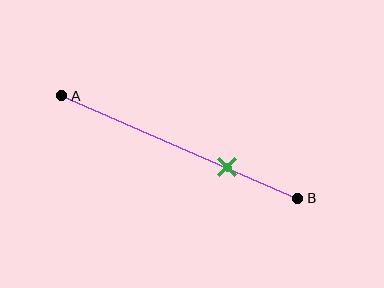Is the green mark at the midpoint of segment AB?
No, the mark is at about 70% from A, not at the 50% midpoint.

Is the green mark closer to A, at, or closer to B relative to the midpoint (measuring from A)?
The green mark is closer to point B than the midpoint of segment AB.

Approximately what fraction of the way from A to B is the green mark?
The green mark is approximately 70% of the way from A to B.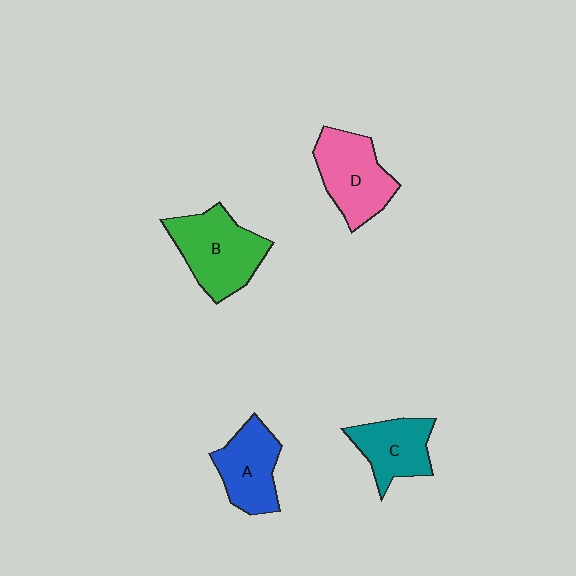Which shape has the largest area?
Shape B (green).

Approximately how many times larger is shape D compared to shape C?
Approximately 1.3 times.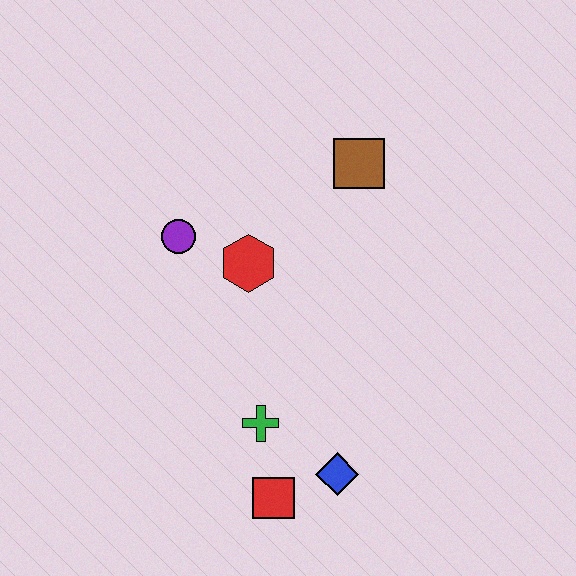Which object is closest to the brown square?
The red hexagon is closest to the brown square.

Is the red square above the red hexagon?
No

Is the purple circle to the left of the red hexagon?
Yes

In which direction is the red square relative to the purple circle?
The red square is below the purple circle.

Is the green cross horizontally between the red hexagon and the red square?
Yes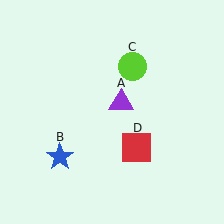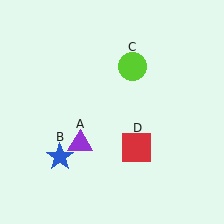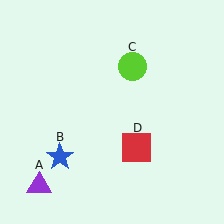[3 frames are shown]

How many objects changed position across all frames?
1 object changed position: purple triangle (object A).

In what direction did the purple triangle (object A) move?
The purple triangle (object A) moved down and to the left.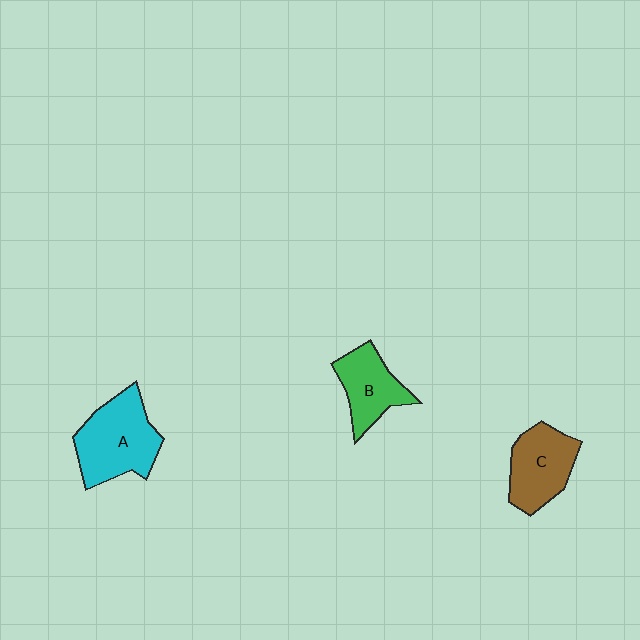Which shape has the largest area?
Shape A (cyan).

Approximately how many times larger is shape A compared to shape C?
Approximately 1.3 times.